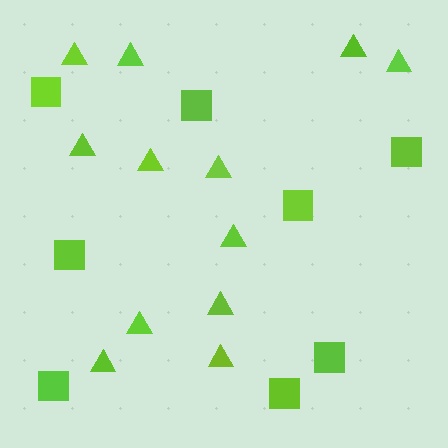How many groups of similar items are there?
There are 2 groups: one group of triangles (12) and one group of squares (8).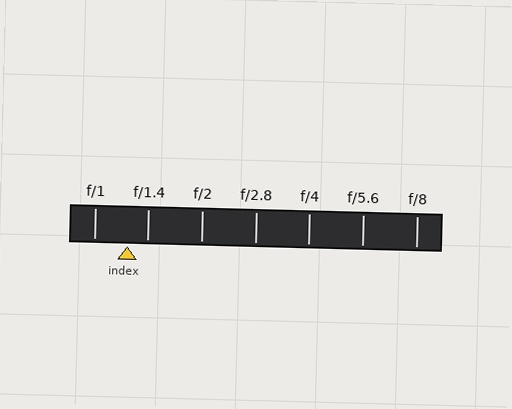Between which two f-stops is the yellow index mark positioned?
The index mark is between f/1 and f/1.4.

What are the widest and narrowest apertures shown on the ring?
The widest aperture shown is f/1 and the narrowest is f/8.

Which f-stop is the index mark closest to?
The index mark is closest to f/1.4.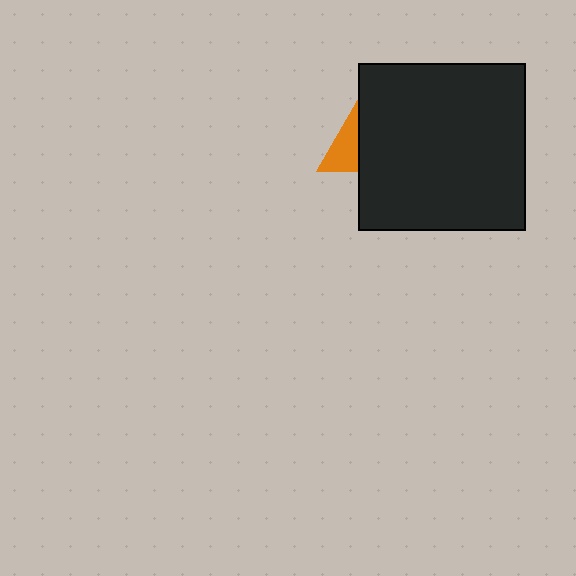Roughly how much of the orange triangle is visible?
A small part of it is visible (roughly 31%).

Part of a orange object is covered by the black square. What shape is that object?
It is a triangle.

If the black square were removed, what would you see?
You would see the complete orange triangle.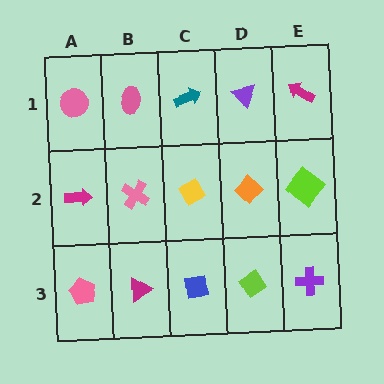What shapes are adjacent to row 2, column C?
A teal arrow (row 1, column C), a blue square (row 3, column C), a pink cross (row 2, column B), an orange diamond (row 2, column D).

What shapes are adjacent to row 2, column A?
A pink circle (row 1, column A), a pink pentagon (row 3, column A), a pink cross (row 2, column B).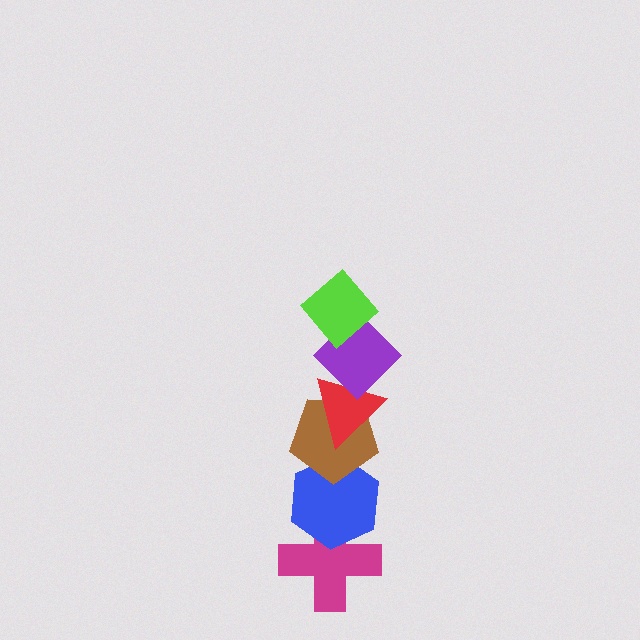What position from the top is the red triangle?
The red triangle is 3rd from the top.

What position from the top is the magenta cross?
The magenta cross is 6th from the top.